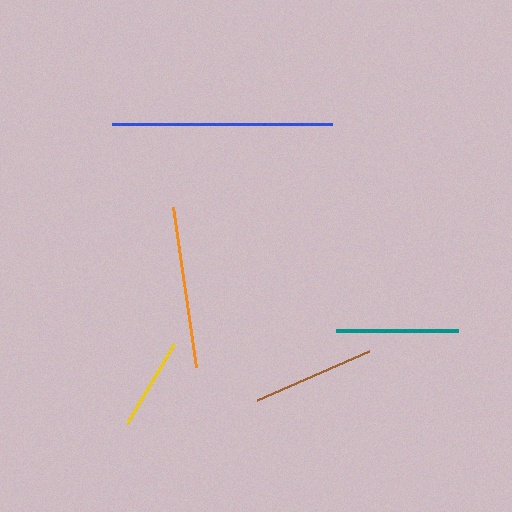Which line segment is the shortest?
The yellow line is the shortest at approximately 91 pixels.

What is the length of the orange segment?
The orange segment is approximately 161 pixels long.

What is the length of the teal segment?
The teal segment is approximately 122 pixels long.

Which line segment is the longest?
The blue line is the longest at approximately 220 pixels.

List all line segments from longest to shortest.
From longest to shortest: blue, orange, teal, brown, yellow.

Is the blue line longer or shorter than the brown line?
The blue line is longer than the brown line.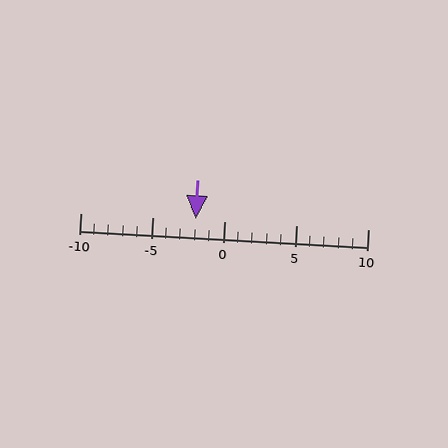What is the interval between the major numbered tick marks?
The major tick marks are spaced 5 units apart.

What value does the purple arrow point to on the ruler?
The purple arrow points to approximately -2.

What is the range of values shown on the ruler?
The ruler shows values from -10 to 10.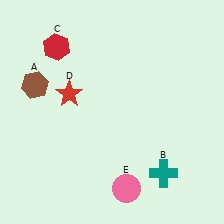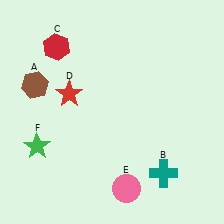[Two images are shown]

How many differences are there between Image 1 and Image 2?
There is 1 difference between the two images.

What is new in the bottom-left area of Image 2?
A green star (F) was added in the bottom-left area of Image 2.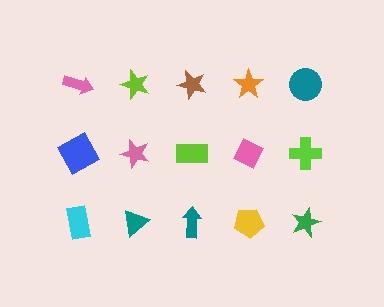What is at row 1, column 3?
A brown star.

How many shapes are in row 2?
5 shapes.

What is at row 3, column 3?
A teal arrow.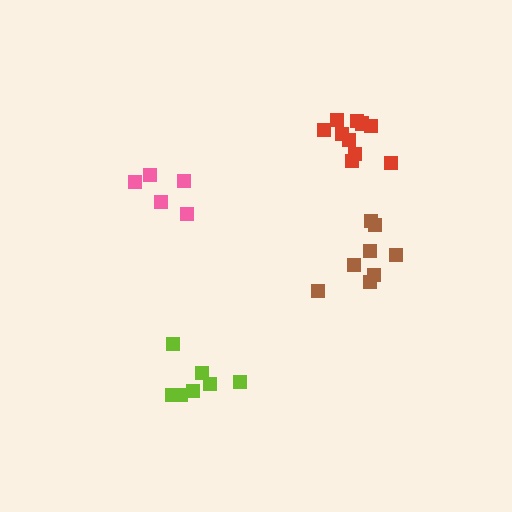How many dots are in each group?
Group 1: 8 dots, Group 2: 5 dots, Group 3: 10 dots, Group 4: 7 dots (30 total).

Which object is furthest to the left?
The pink cluster is leftmost.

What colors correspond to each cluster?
The clusters are colored: brown, pink, red, lime.